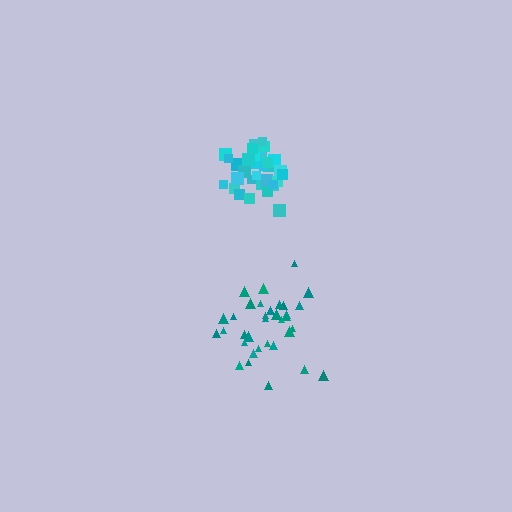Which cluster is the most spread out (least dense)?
Teal.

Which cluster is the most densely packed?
Cyan.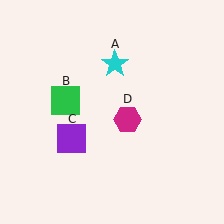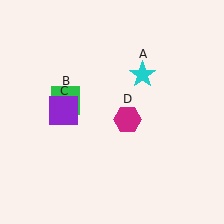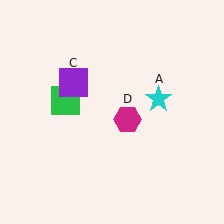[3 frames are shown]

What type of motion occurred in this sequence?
The cyan star (object A), purple square (object C) rotated clockwise around the center of the scene.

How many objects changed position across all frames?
2 objects changed position: cyan star (object A), purple square (object C).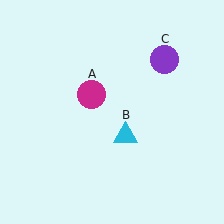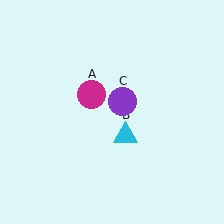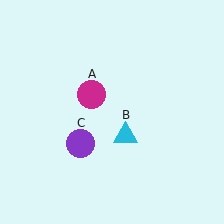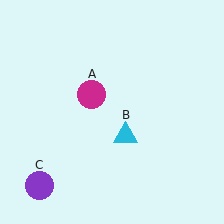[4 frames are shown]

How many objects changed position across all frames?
1 object changed position: purple circle (object C).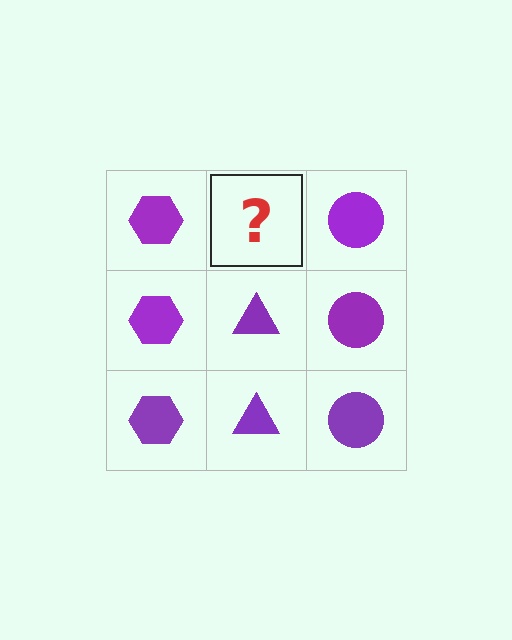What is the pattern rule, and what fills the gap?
The rule is that each column has a consistent shape. The gap should be filled with a purple triangle.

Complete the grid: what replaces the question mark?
The question mark should be replaced with a purple triangle.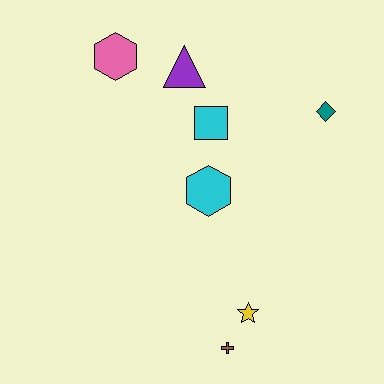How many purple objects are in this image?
There is 1 purple object.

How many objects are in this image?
There are 7 objects.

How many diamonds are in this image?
There is 1 diamond.